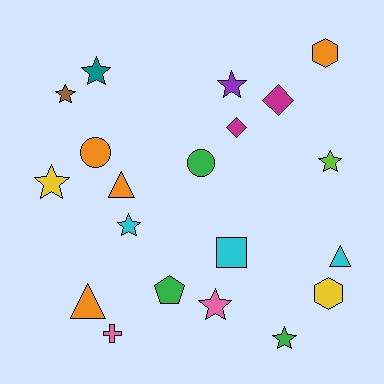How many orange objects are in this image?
There are 4 orange objects.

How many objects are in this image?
There are 20 objects.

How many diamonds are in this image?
There are 2 diamonds.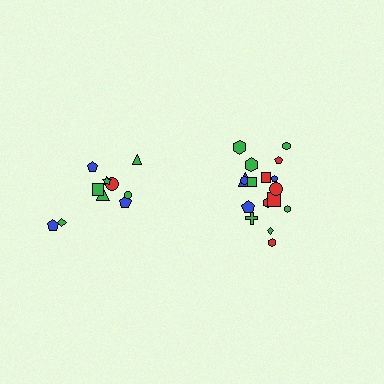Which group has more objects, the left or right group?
The right group.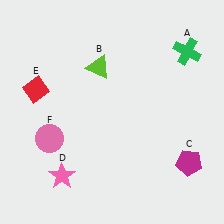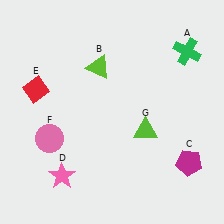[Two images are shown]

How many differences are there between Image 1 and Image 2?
There is 1 difference between the two images.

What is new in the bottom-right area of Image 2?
A lime triangle (G) was added in the bottom-right area of Image 2.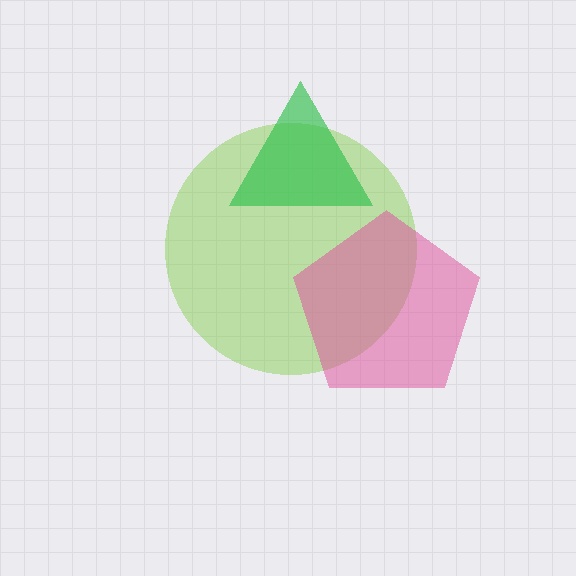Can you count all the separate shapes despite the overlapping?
Yes, there are 3 separate shapes.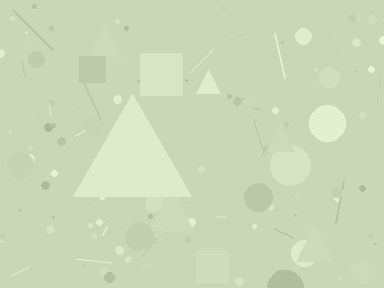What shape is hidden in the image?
A triangle is hidden in the image.